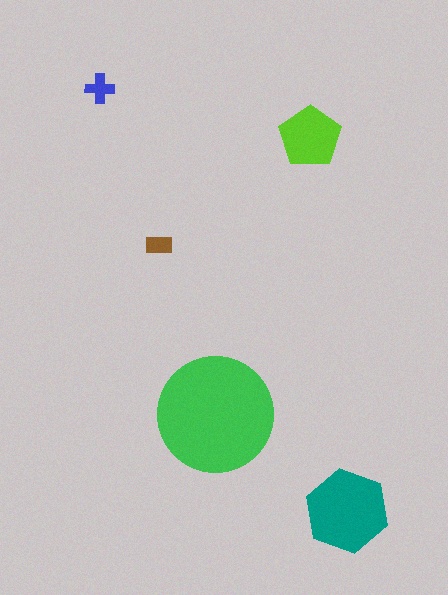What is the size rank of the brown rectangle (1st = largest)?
5th.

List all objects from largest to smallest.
The green circle, the teal hexagon, the lime pentagon, the blue cross, the brown rectangle.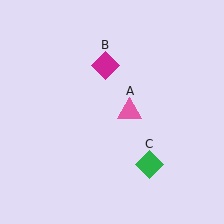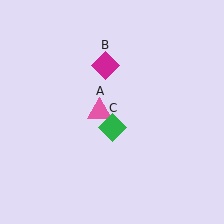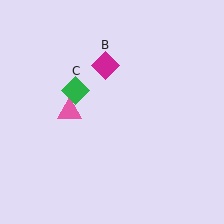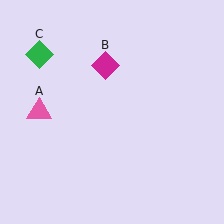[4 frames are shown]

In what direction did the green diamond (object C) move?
The green diamond (object C) moved up and to the left.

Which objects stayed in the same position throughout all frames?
Magenta diamond (object B) remained stationary.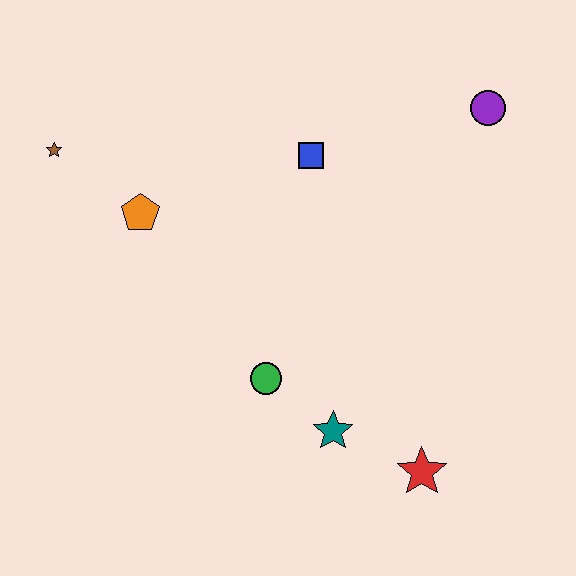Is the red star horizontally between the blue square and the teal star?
No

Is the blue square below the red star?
No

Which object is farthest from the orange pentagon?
The red star is farthest from the orange pentagon.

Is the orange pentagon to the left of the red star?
Yes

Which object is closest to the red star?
The teal star is closest to the red star.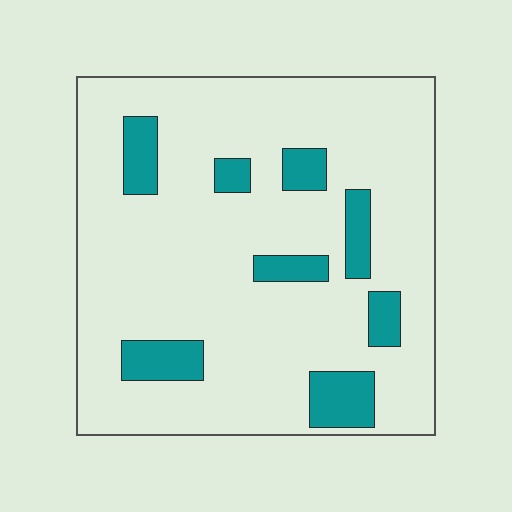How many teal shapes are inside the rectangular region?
8.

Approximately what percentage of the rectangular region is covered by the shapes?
Approximately 15%.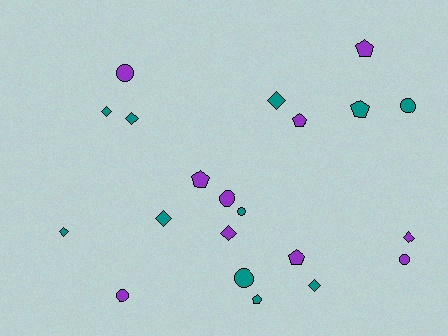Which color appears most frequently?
Teal, with 11 objects.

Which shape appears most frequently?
Diamond, with 8 objects.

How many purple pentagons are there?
There are 4 purple pentagons.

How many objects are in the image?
There are 21 objects.